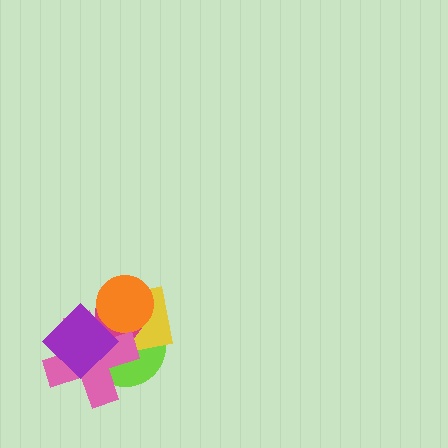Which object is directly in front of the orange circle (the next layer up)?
The pink cross is directly in front of the orange circle.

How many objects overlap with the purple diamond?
5 objects overlap with the purple diamond.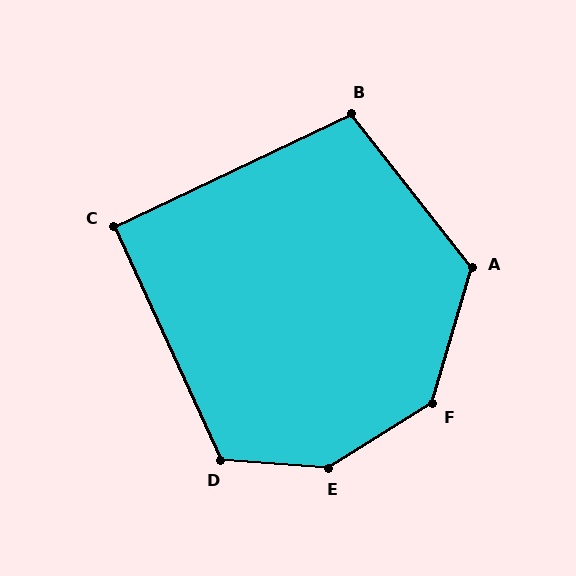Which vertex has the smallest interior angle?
C, at approximately 91 degrees.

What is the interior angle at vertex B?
Approximately 103 degrees (obtuse).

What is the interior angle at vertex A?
Approximately 126 degrees (obtuse).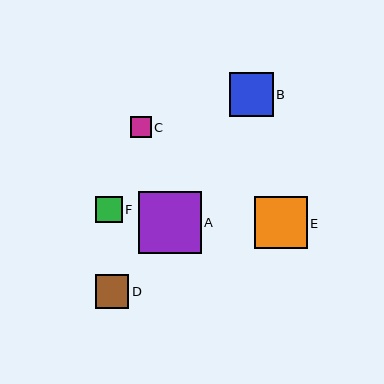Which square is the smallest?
Square C is the smallest with a size of approximately 21 pixels.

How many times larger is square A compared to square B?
Square A is approximately 1.4 times the size of square B.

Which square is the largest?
Square A is the largest with a size of approximately 63 pixels.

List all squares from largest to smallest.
From largest to smallest: A, E, B, D, F, C.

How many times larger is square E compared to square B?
Square E is approximately 1.2 times the size of square B.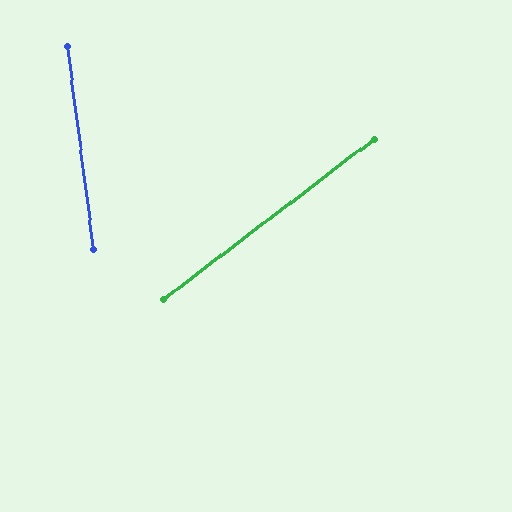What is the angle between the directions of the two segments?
Approximately 60 degrees.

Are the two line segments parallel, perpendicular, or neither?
Neither parallel nor perpendicular — they differ by about 60°.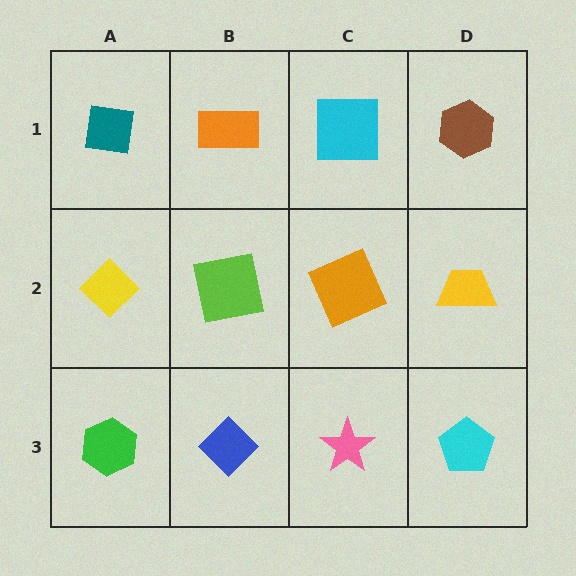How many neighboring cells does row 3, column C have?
3.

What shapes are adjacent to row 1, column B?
A lime square (row 2, column B), a teal square (row 1, column A), a cyan square (row 1, column C).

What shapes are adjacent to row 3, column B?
A lime square (row 2, column B), a green hexagon (row 3, column A), a pink star (row 3, column C).